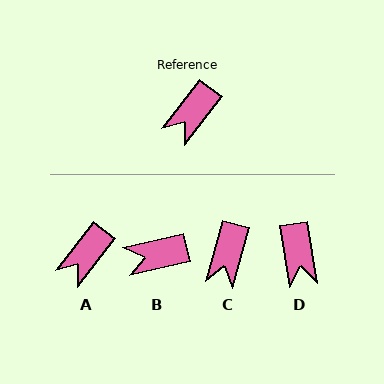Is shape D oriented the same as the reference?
No, it is off by about 46 degrees.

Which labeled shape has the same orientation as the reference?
A.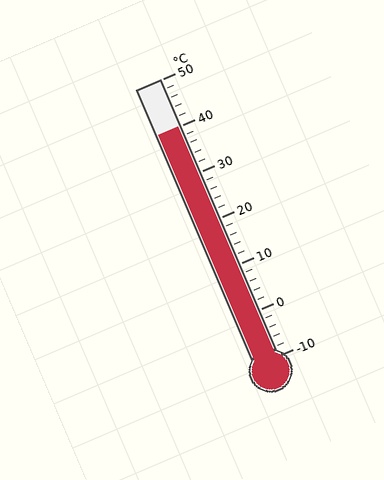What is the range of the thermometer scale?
The thermometer scale ranges from -10°C to 50°C.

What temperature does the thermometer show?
The thermometer shows approximately 40°C.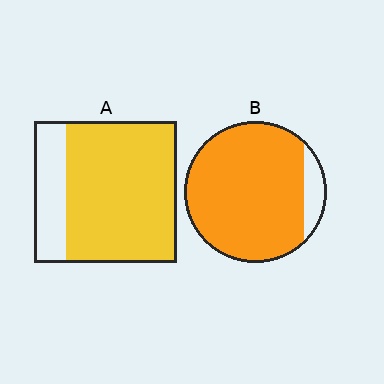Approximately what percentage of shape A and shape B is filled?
A is approximately 80% and B is approximately 90%.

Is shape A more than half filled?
Yes.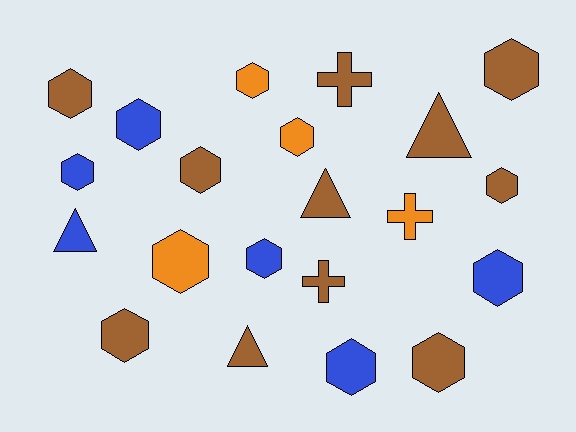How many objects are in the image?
There are 21 objects.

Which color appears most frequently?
Brown, with 11 objects.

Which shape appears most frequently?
Hexagon, with 14 objects.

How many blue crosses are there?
There are no blue crosses.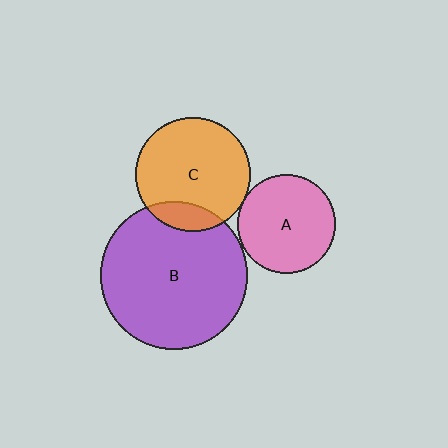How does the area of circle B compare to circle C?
Approximately 1.6 times.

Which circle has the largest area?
Circle B (purple).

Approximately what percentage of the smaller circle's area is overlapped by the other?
Approximately 5%.